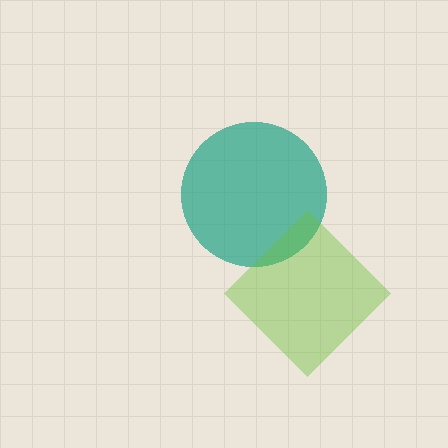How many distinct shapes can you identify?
There are 2 distinct shapes: a teal circle, a lime diamond.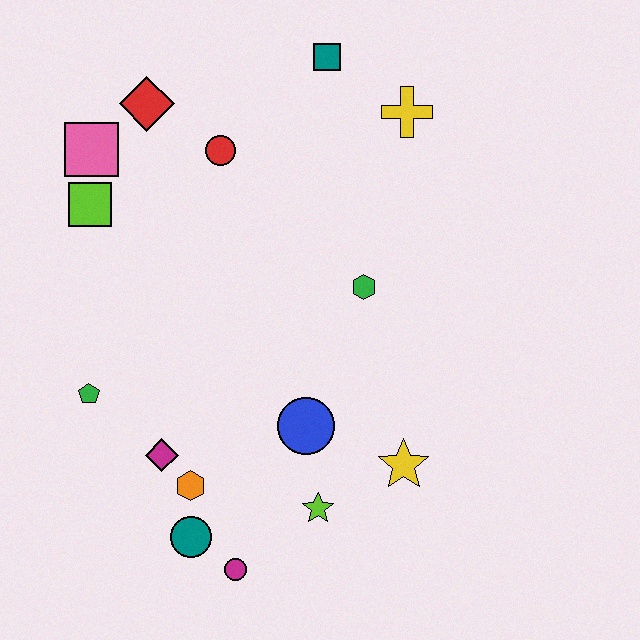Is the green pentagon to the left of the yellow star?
Yes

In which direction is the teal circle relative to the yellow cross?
The teal circle is below the yellow cross.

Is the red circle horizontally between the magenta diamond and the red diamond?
No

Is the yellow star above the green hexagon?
No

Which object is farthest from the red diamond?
The magenta circle is farthest from the red diamond.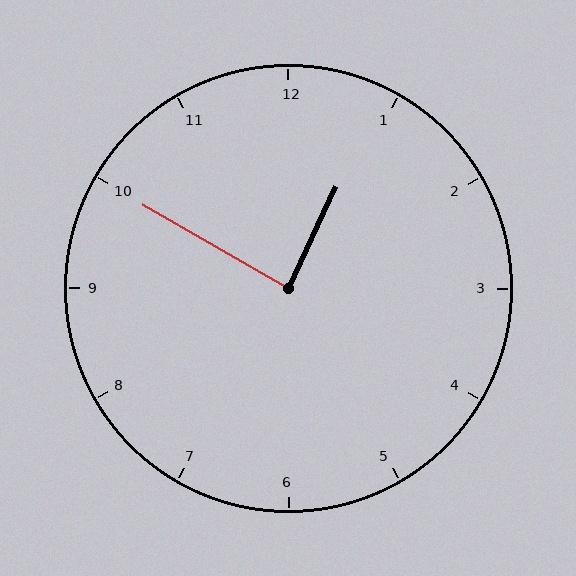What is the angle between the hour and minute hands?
Approximately 85 degrees.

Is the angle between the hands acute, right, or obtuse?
It is right.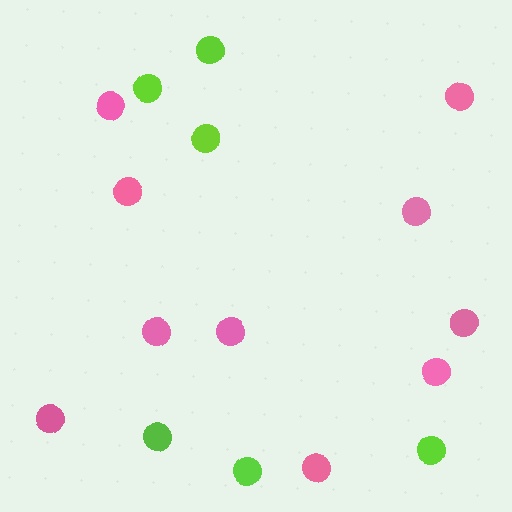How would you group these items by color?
There are 2 groups: one group of pink circles (10) and one group of lime circles (6).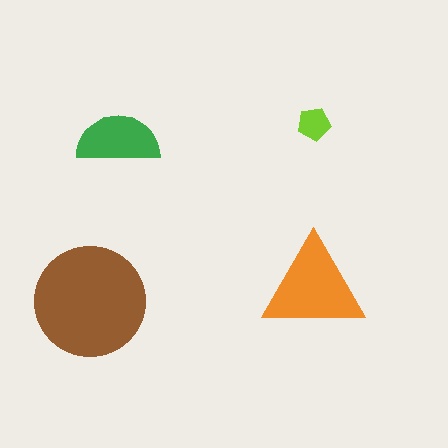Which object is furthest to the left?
The brown circle is leftmost.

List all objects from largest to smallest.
The brown circle, the orange triangle, the green semicircle, the lime pentagon.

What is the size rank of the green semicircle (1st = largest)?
3rd.